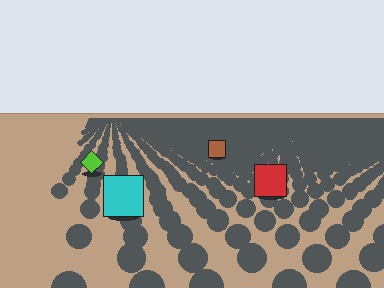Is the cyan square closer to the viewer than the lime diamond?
Yes. The cyan square is closer — you can tell from the texture gradient: the ground texture is coarser near it.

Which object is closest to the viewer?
The cyan square is closest. The texture marks near it are larger and more spread out.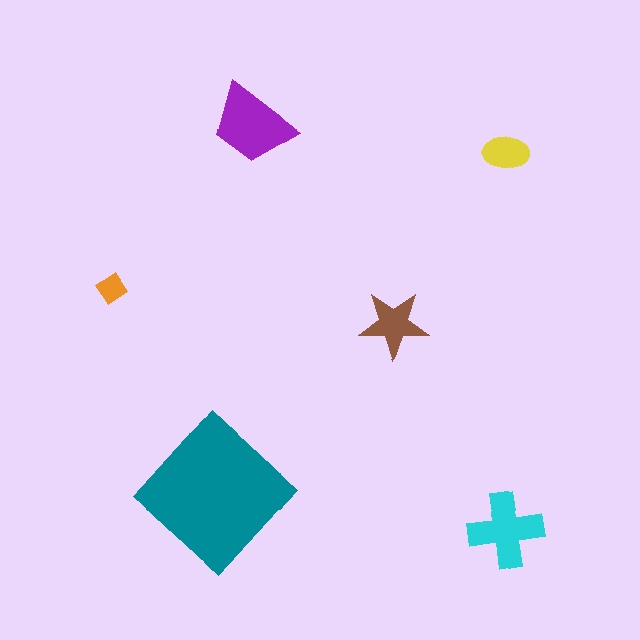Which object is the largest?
The teal diamond.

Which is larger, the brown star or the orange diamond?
The brown star.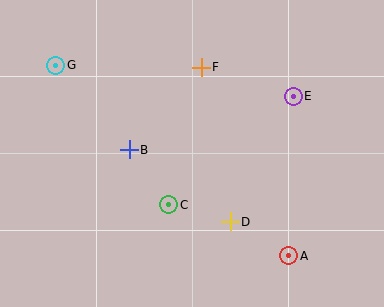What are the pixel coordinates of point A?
Point A is at (289, 256).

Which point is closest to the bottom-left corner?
Point C is closest to the bottom-left corner.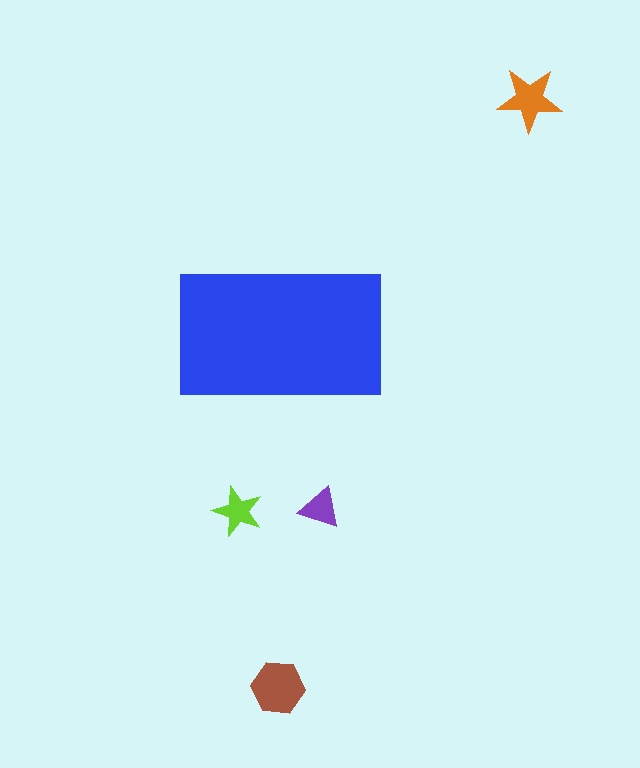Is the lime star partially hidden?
No, the lime star is fully visible.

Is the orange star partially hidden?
No, the orange star is fully visible.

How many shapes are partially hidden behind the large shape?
0 shapes are partially hidden.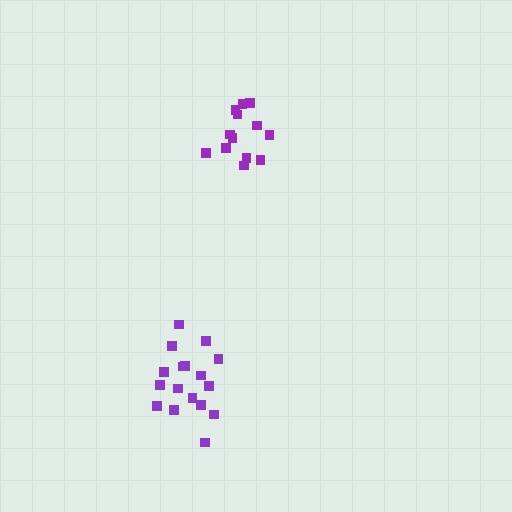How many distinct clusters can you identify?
There are 2 distinct clusters.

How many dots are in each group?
Group 1: 13 dots, Group 2: 17 dots (30 total).